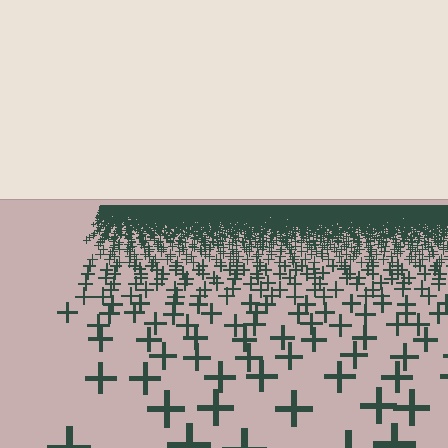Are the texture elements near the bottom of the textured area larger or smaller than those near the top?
Larger. Near the bottom, elements are closer to the viewer and appear at a bigger on-screen size.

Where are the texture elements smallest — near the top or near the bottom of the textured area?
Near the top.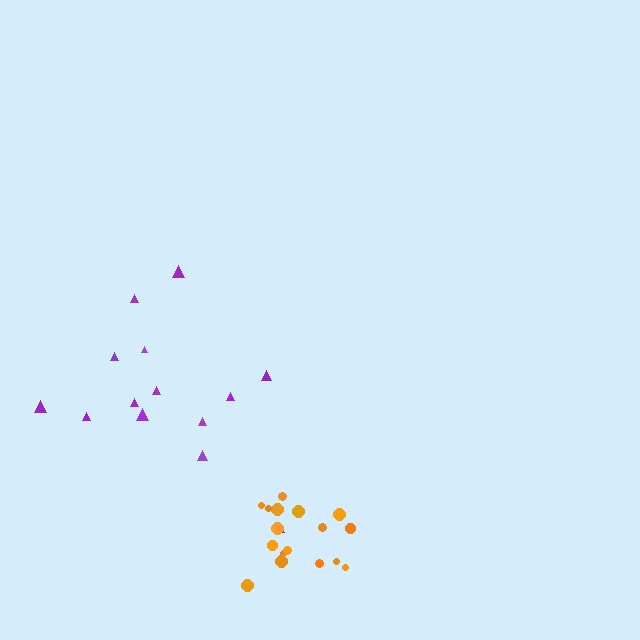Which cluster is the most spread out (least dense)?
Purple.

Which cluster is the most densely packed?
Orange.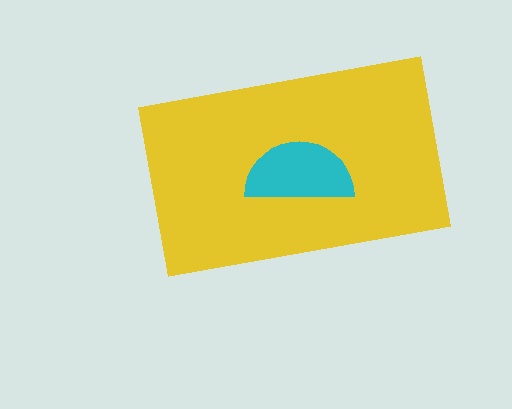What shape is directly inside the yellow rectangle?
The cyan semicircle.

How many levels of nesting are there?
2.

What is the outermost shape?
The yellow rectangle.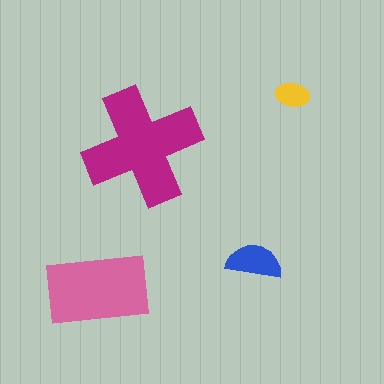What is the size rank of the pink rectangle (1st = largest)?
2nd.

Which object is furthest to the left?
The pink rectangle is leftmost.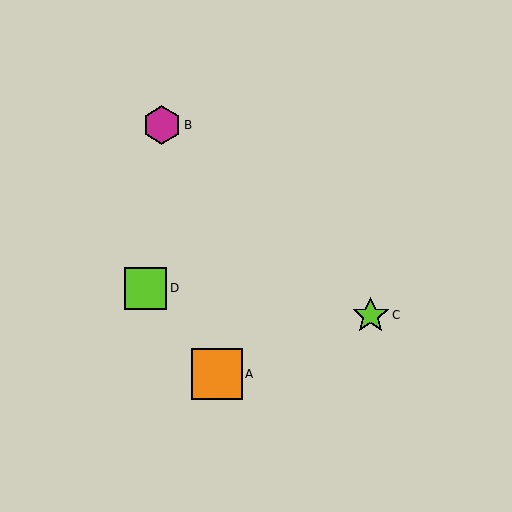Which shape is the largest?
The orange square (labeled A) is the largest.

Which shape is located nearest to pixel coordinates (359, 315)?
The lime star (labeled C) at (371, 315) is nearest to that location.